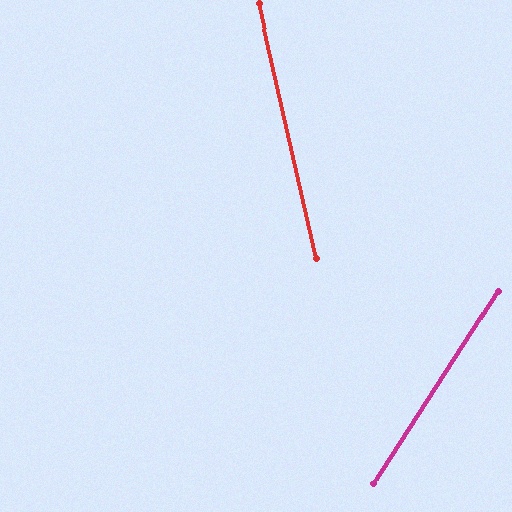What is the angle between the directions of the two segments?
Approximately 46 degrees.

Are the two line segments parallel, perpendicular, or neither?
Neither parallel nor perpendicular — they differ by about 46°.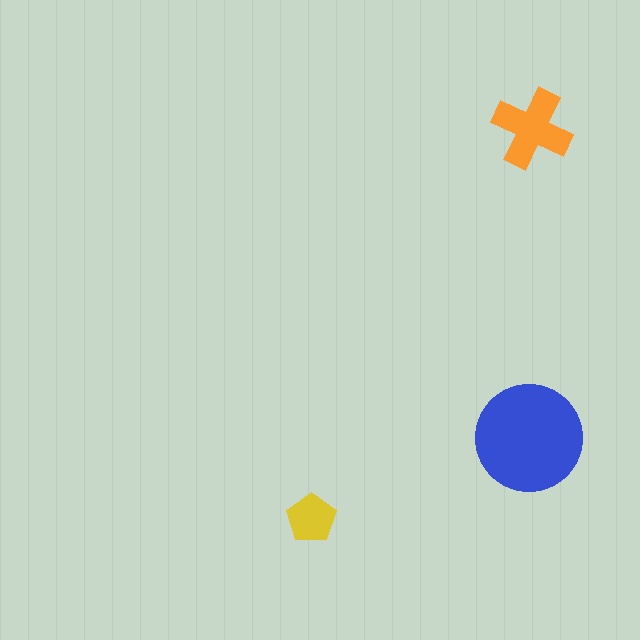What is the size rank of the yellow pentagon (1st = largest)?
3rd.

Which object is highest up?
The orange cross is topmost.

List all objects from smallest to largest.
The yellow pentagon, the orange cross, the blue circle.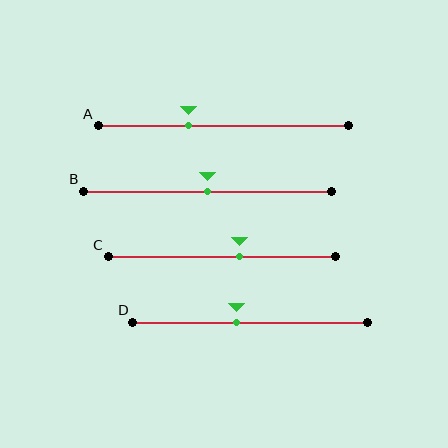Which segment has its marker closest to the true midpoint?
Segment B has its marker closest to the true midpoint.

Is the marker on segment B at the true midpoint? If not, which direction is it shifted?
Yes, the marker on segment B is at the true midpoint.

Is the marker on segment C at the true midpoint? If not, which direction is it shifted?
No, the marker on segment C is shifted to the right by about 8% of the segment length.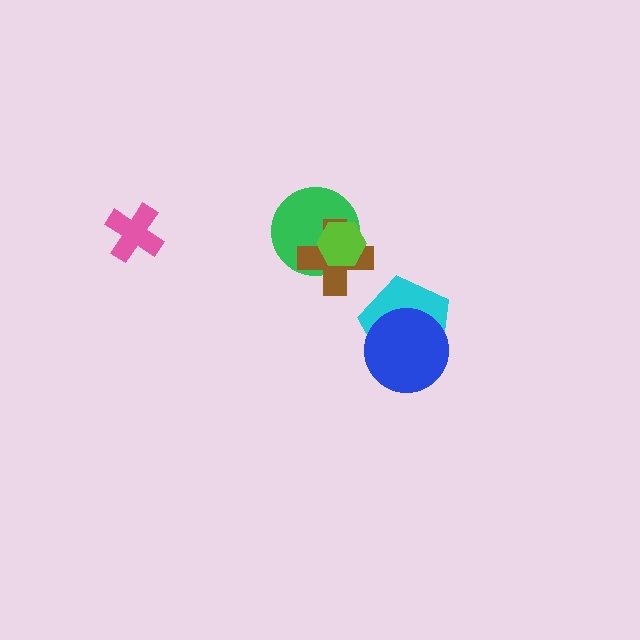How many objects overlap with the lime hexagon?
2 objects overlap with the lime hexagon.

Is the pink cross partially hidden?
No, no other shape covers it.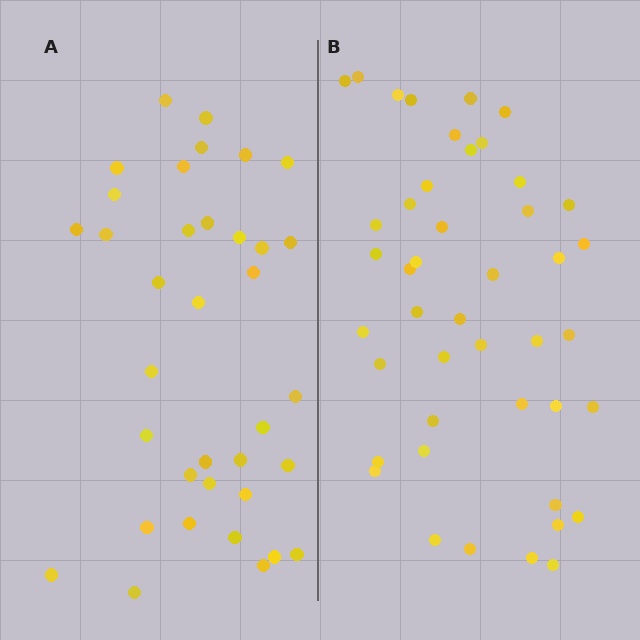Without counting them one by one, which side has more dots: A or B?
Region B (the right region) has more dots.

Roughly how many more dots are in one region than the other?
Region B has roughly 8 or so more dots than region A.